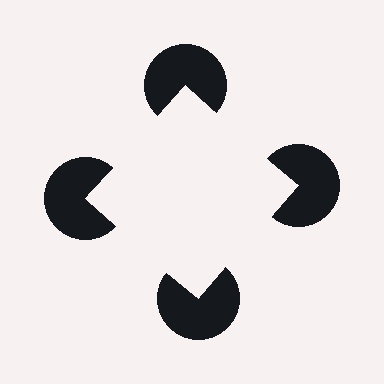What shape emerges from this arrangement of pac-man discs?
An illusory square — its edges are inferred from the aligned wedge cuts in the pac-man discs, not physically drawn.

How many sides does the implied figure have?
4 sides.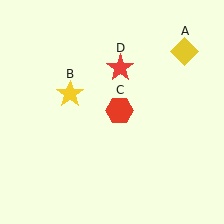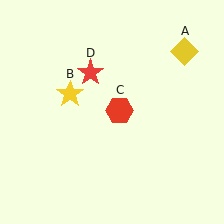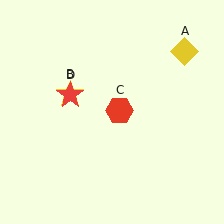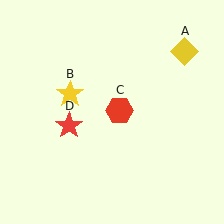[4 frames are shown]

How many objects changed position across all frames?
1 object changed position: red star (object D).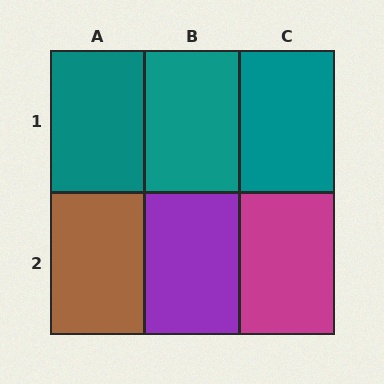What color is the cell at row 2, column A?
Brown.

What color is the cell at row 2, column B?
Purple.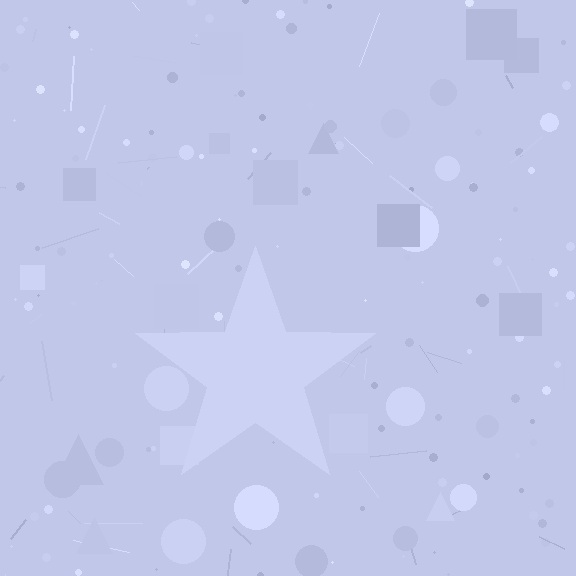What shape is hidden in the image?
A star is hidden in the image.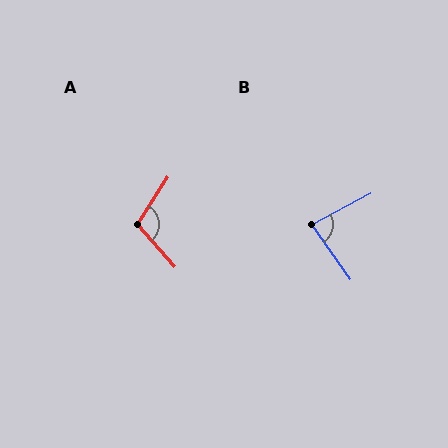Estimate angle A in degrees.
Approximately 106 degrees.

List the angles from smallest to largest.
B (83°), A (106°).